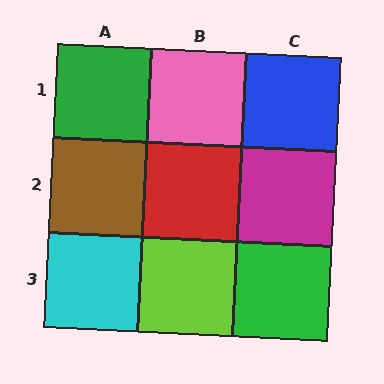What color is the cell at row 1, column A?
Green.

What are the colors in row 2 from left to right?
Brown, red, magenta.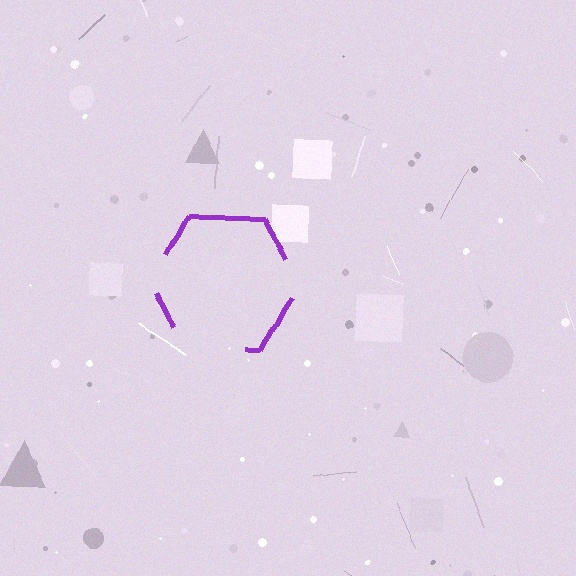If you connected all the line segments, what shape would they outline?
They would outline a hexagon.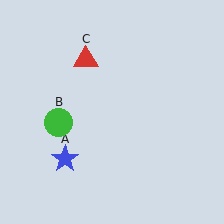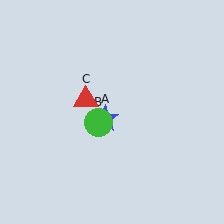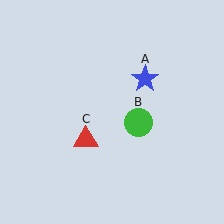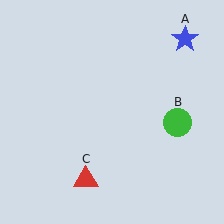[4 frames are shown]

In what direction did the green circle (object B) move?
The green circle (object B) moved right.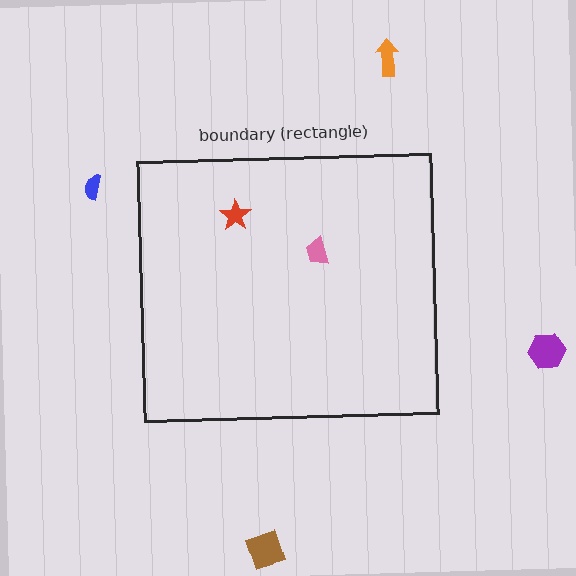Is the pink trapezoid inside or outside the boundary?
Inside.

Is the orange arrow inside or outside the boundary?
Outside.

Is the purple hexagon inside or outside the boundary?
Outside.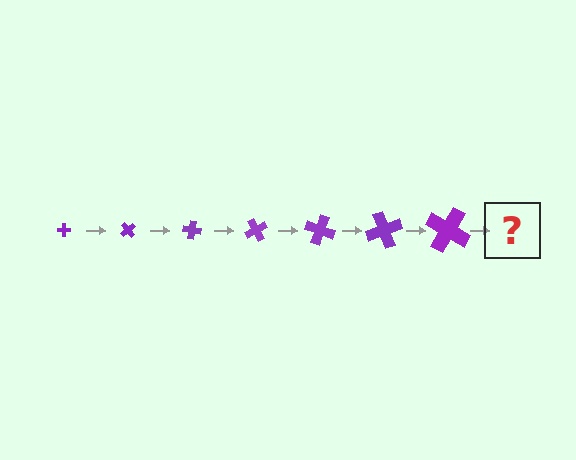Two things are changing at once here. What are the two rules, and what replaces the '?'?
The two rules are that the cross grows larger each step and it rotates 50 degrees each step. The '?' should be a cross, larger than the previous one and rotated 350 degrees from the start.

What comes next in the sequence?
The next element should be a cross, larger than the previous one and rotated 350 degrees from the start.